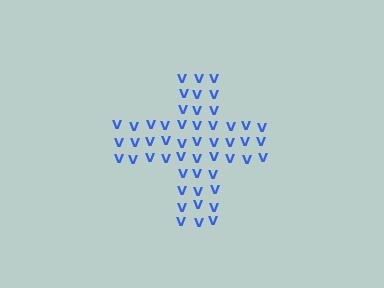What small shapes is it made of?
It is made of small letter V's.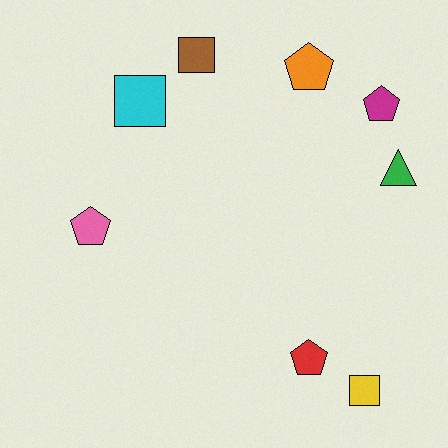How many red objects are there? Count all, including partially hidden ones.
There is 1 red object.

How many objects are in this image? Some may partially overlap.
There are 8 objects.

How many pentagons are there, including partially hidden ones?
There are 4 pentagons.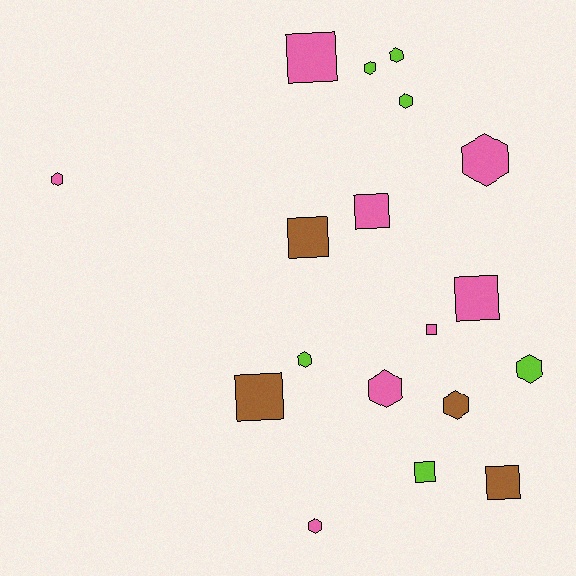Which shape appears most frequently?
Hexagon, with 10 objects.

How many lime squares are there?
There is 1 lime square.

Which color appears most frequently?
Pink, with 8 objects.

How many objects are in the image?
There are 18 objects.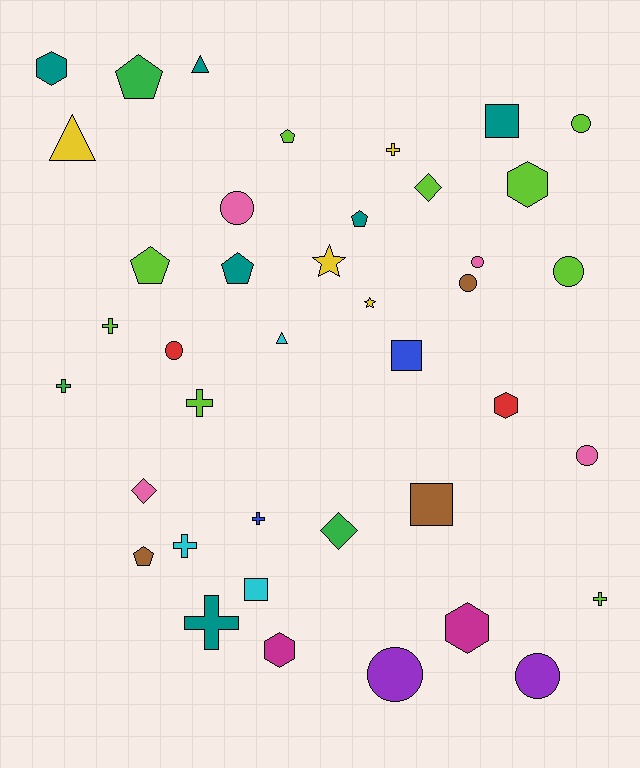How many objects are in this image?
There are 40 objects.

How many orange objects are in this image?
There are no orange objects.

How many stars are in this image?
There are 2 stars.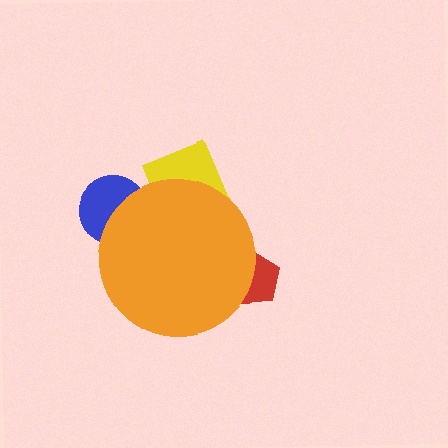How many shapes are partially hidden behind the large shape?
3 shapes are partially hidden.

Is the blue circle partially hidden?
Yes, the blue circle is partially hidden behind the orange circle.